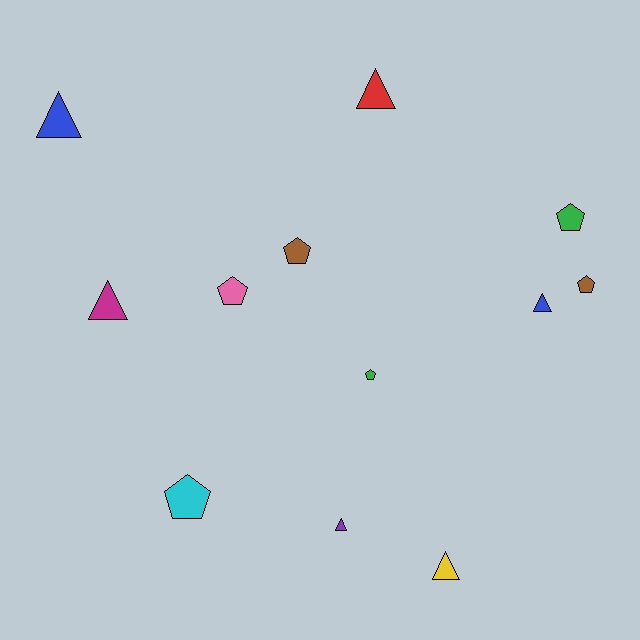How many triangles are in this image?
There are 6 triangles.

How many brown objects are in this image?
There are 2 brown objects.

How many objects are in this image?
There are 12 objects.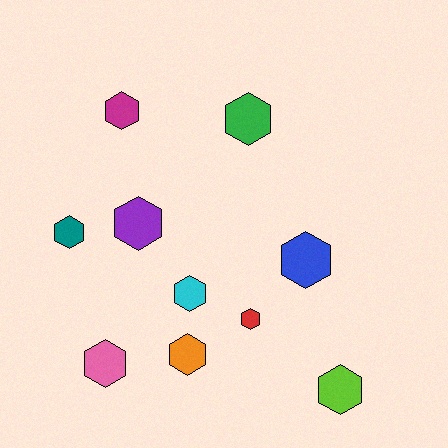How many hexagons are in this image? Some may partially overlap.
There are 10 hexagons.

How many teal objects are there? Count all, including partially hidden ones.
There is 1 teal object.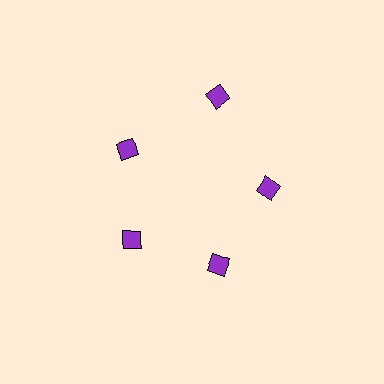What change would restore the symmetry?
The symmetry would be restored by moving it inward, back onto the ring so that all 5 diamonds sit at equal angles and equal distance from the center.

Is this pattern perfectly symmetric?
No. The 5 purple diamonds are arranged in a ring, but one element near the 1 o'clock position is pushed outward from the center, breaking the 5-fold rotational symmetry.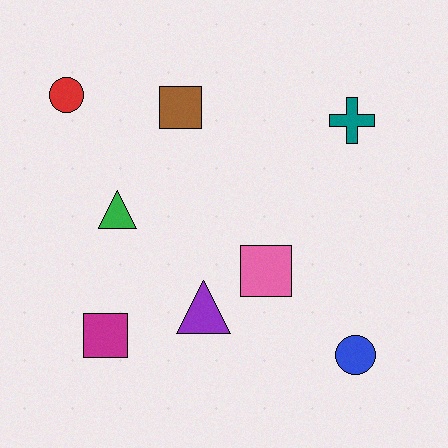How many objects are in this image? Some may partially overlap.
There are 8 objects.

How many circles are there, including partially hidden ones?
There are 2 circles.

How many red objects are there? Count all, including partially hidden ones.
There is 1 red object.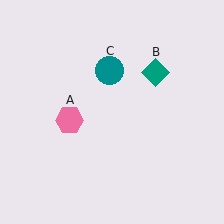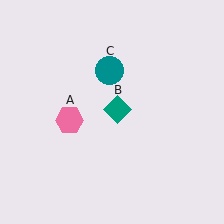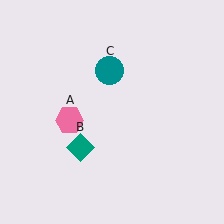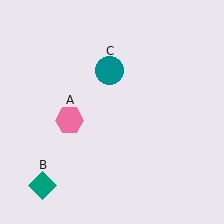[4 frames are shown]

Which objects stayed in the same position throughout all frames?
Pink hexagon (object A) and teal circle (object C) remained stationary.